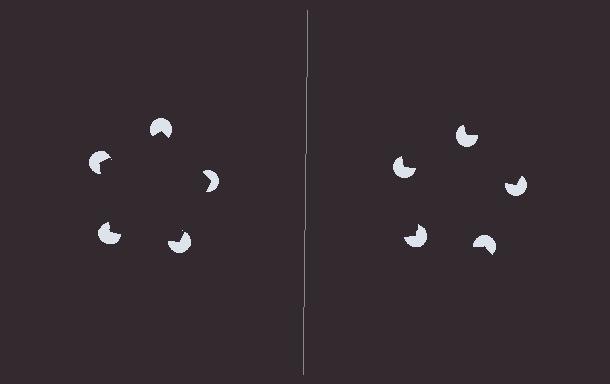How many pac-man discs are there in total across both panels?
10 — 5 on each side.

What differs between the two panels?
The pac-man discs are positioned identically on both sides; only the wedge orientations differ. On the left they align to a pentagon; on the right they are misaligned.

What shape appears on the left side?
An illusory pentagon.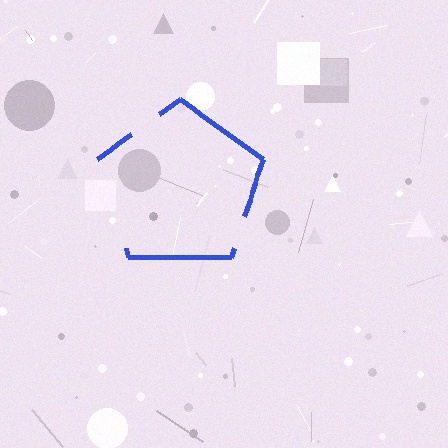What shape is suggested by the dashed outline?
The dashed outline suggests a pentagon.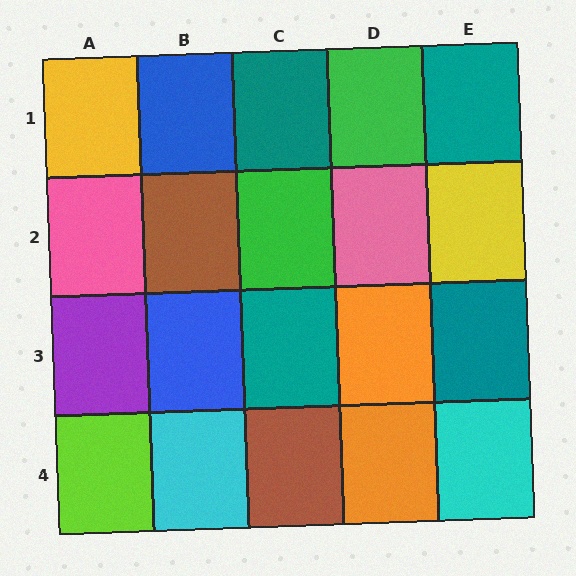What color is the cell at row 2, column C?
Green.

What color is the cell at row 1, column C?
Teal.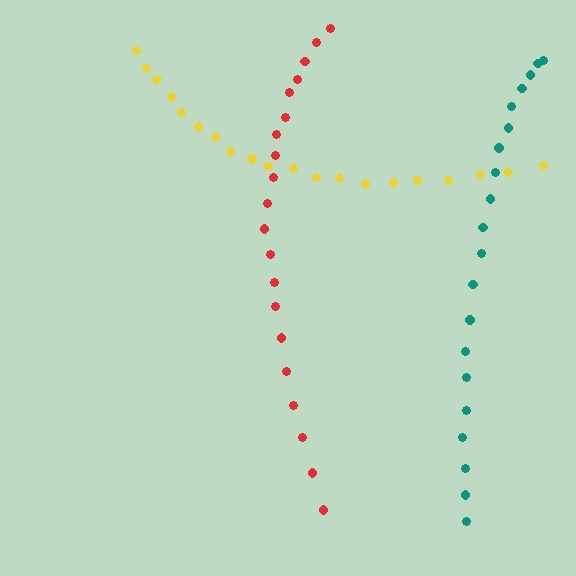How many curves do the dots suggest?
There are 3 distinct paths.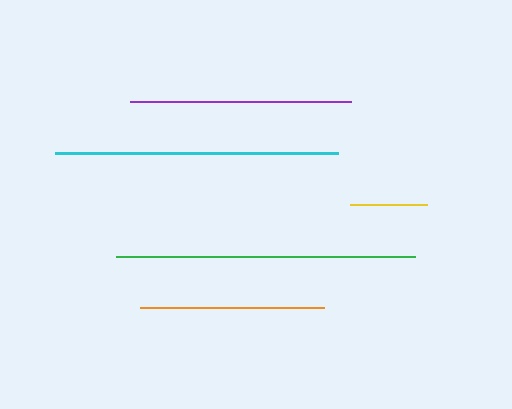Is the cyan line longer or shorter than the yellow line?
The cyan line is longer than the yellow line.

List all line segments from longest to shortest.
From longest to shortest: green, cyan, purple, orange, yellow.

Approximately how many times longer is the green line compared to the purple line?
The green line is approximately 1.3 times the length of the purple line.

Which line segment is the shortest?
The yellow line is the shortest at approximately 76 pixels.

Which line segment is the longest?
The green line is the longest at approximately 298 pixels.